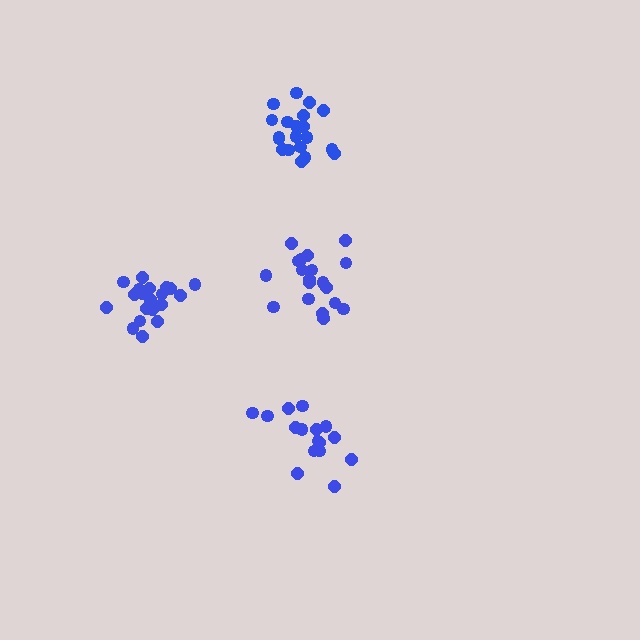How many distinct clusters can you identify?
There are 4 distinct clusters.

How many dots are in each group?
Group 1: 19 dots, Group 2: 21 dots, Group 3: 16 dots, Group 4: 20 dots (76 total).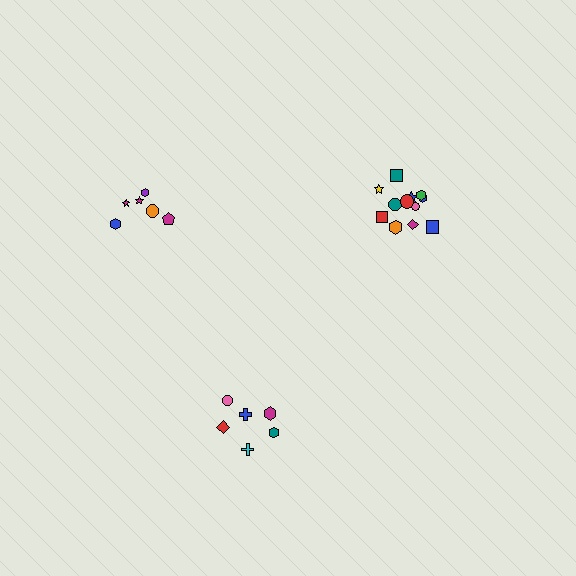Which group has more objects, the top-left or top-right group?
The top-right group.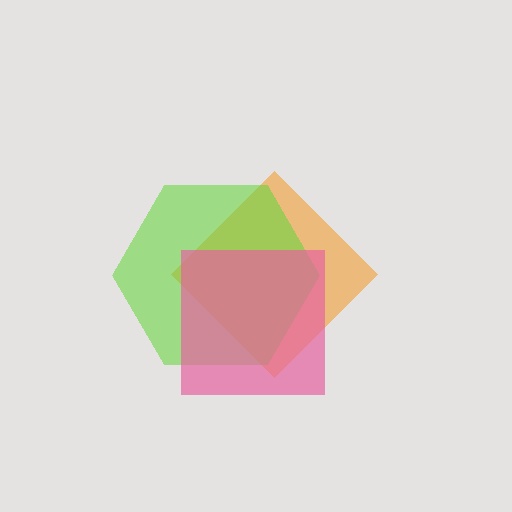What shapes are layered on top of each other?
The layered shapes are: an orange diamond, a lime hexagon, a pink square.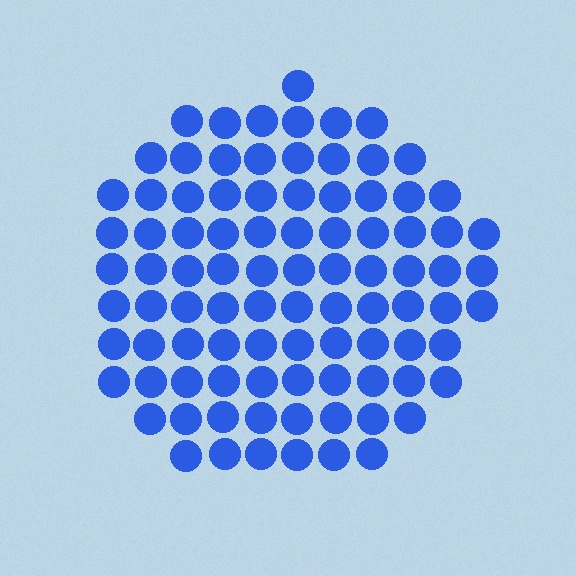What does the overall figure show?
The overall figure shows a circle.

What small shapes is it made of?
It is made of small circles.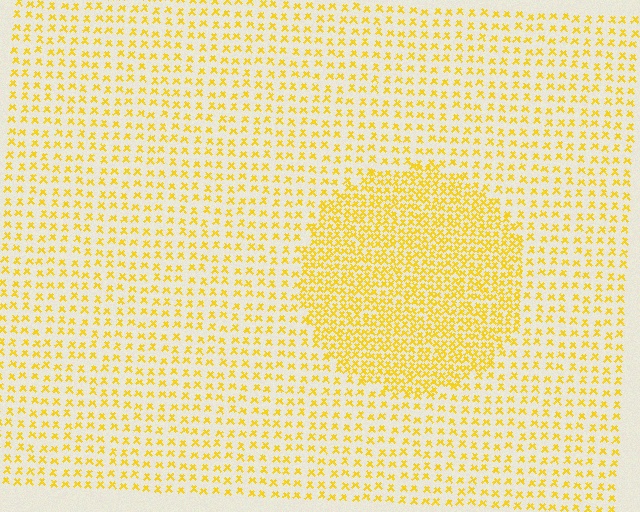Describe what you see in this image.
The image contains small yellow elements arranged at two different densities. A circle-shaped region is visible where the elements are more densely packed than the surrounding area.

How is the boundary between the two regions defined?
The boundary is defined by a change in element density (approximately 2.2x ratio). All elements are the same color, size, and shape.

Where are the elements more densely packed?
The elements are more densely packed inside the circle boundary.